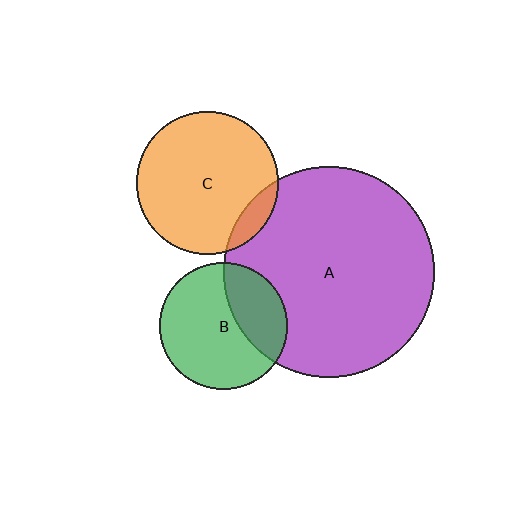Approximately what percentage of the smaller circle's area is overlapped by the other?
Approximately 10%.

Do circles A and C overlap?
Yes.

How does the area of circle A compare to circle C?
Approximately 2.2 times.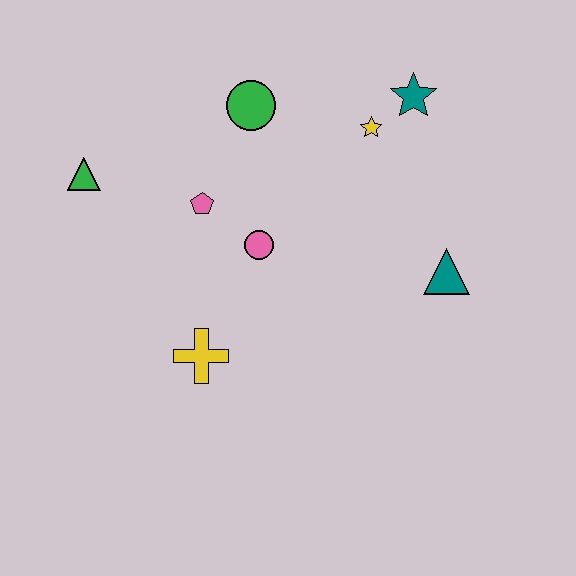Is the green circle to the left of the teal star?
Yes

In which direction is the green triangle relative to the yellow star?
The green triangle is to the left of the yellow star.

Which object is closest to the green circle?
The pink pentagon is closest to the green circle.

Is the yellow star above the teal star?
No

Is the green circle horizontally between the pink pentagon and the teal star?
Yes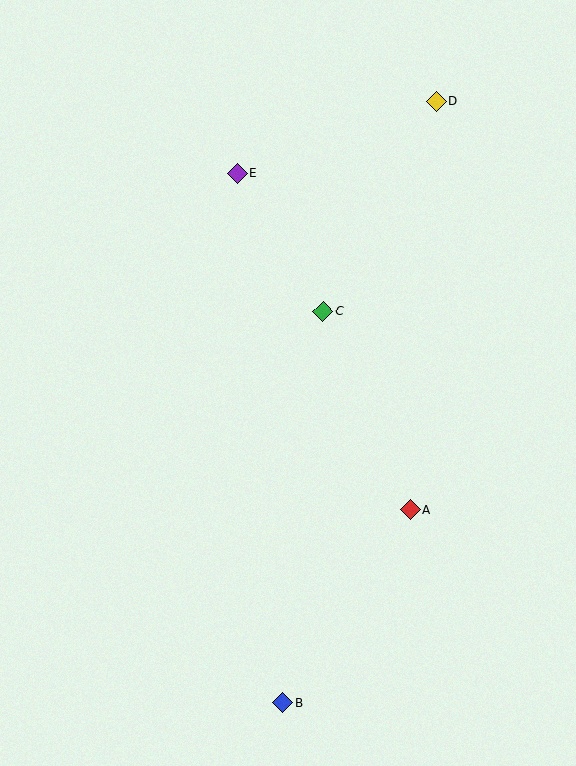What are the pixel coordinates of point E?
Point E is at (238, 173).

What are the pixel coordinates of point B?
Point B is at (283, 703).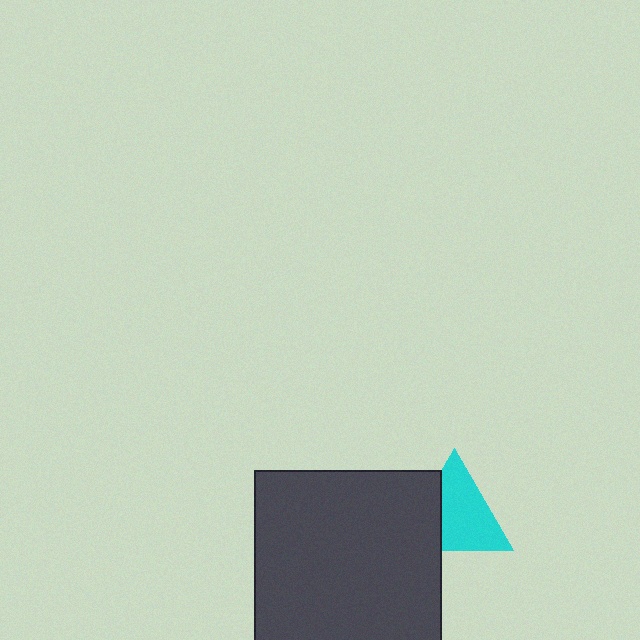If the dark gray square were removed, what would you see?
You would see the complete cyan triangle.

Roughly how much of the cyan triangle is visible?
Most of it is visible (roughly 69%).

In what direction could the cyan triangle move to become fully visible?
The cyan triangle could move right. That would shift it out from behind the dark gray square entirely.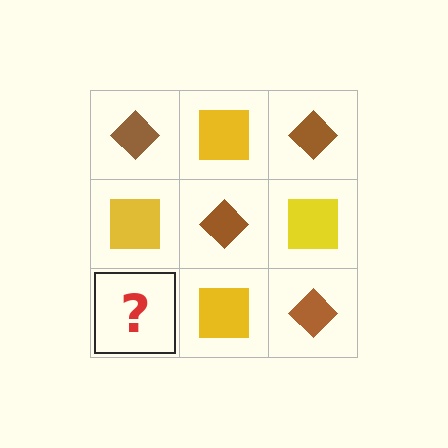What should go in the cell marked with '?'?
The missing cell should contain a brown diamond.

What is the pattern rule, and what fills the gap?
The rule is that it alternates brown diamond and yellow square in a checkerboard pattern. The gap should be filled with a brown diamond.